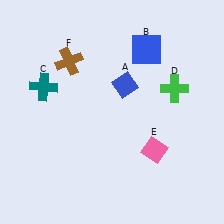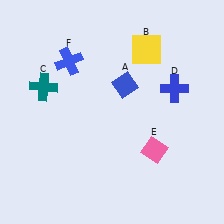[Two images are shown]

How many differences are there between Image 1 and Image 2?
There are 3 differences between the two images.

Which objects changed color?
B changed from blue to yellow. D changed from green to blue. F changed from brown to blue.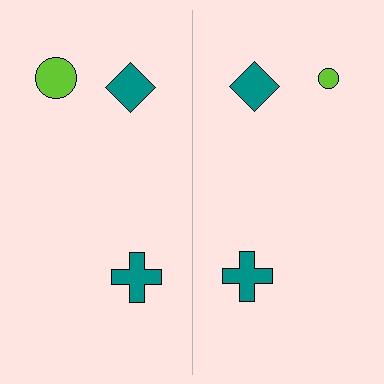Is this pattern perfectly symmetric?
No, the pattern is not perfectly symmetric. The lime circle on the right side has a different size than its mirror counterpart.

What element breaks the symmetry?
The lime circle on the right side has a different size than its mirror counterpart.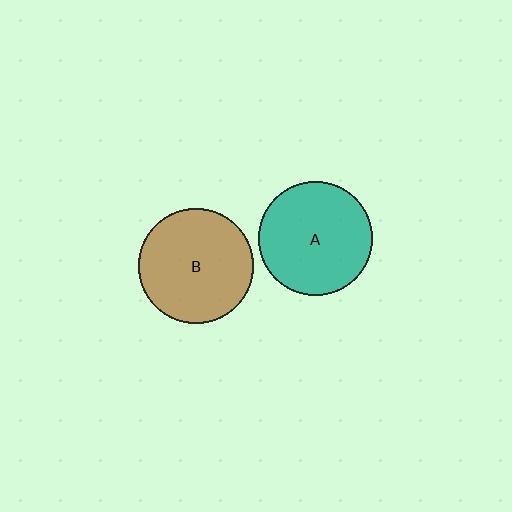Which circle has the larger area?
Circle B (brown).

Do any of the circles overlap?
No, none of the circles overlap.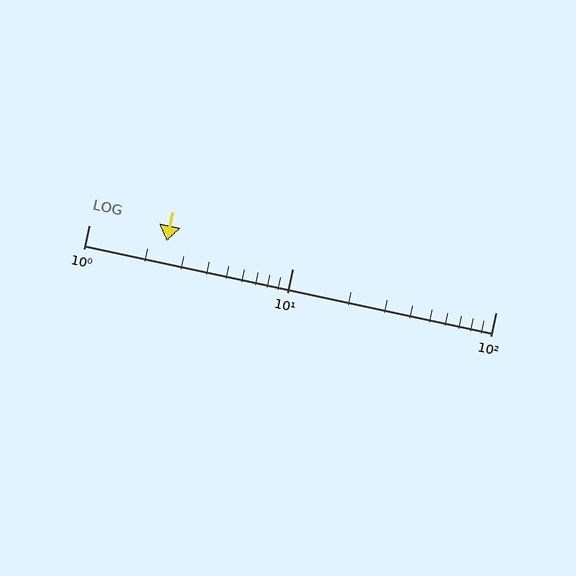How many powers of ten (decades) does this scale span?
The scale spans 2 decades, from 1 to 100.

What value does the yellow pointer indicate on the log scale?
The pointer indicates approximately 2.4.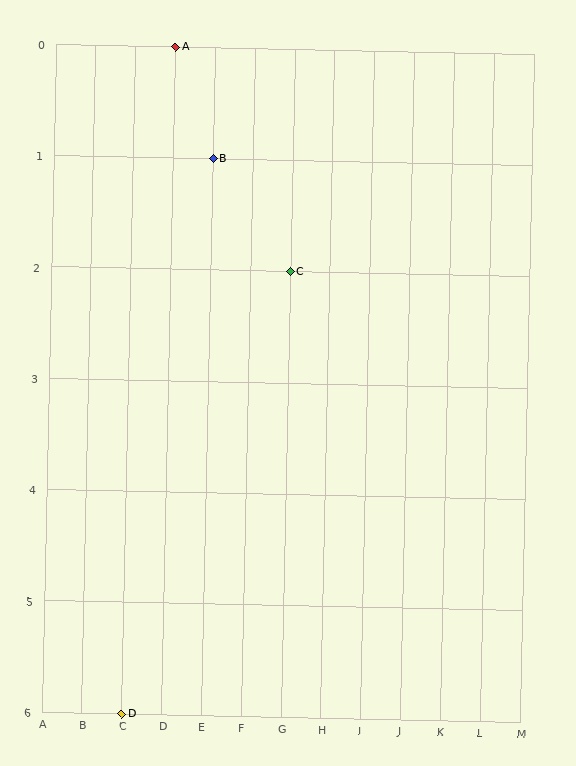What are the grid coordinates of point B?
Point B is at grid coordinates (E, 1).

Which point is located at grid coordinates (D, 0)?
Point A is at (D, 0).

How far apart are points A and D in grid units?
Points A and D are 1 column and 6 rows apart (about 6.1 grid units diagonally).